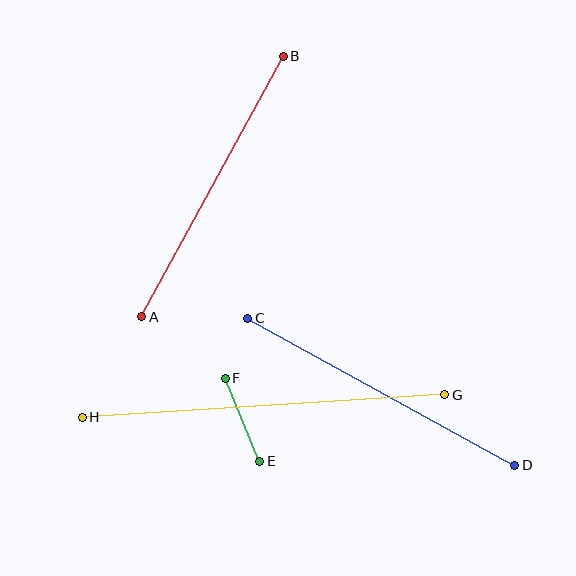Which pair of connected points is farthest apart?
Points G and H are farthest apart.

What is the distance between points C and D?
The distance is approximately 305 pixels.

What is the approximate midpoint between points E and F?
The midpoint is at approximately (243, 420) pixels.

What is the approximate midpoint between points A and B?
The midpoint is at approximately (213, 186) pixels.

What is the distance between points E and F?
The distance is approximately 90 pixels.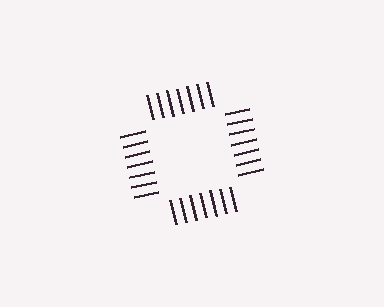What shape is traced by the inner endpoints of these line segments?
An illusory square — the line segments terminate on its edges but no continuous stroke is drawn.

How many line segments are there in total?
28 — 7 along each of the 4 edges.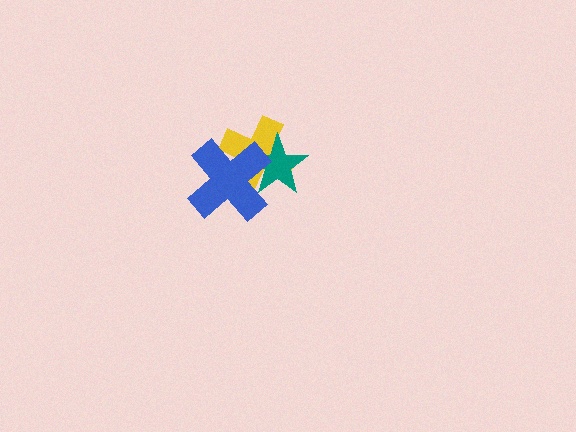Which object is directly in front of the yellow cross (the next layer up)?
The teal star is directly in front of the yellow cross.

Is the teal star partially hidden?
Yes, it is partially covered by another shape.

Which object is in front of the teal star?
The blue cross is in front of the teal star.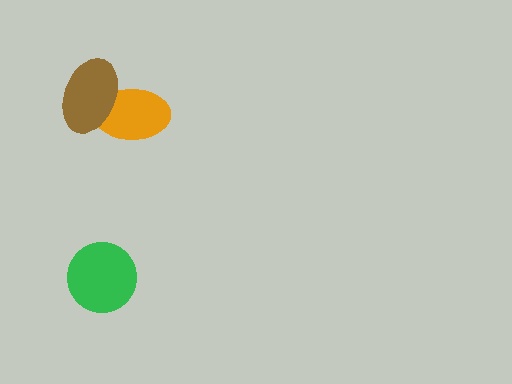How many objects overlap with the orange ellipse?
1 object overlaps with the orange ellipse.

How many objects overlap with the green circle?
0 objects overlap with the green circle.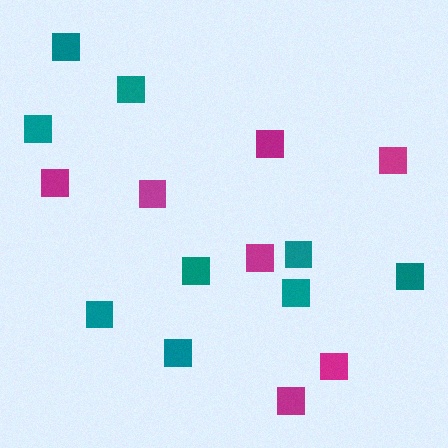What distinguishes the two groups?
There are 2 groups: one group of magenta squares (7) and one group of teal squares (9).